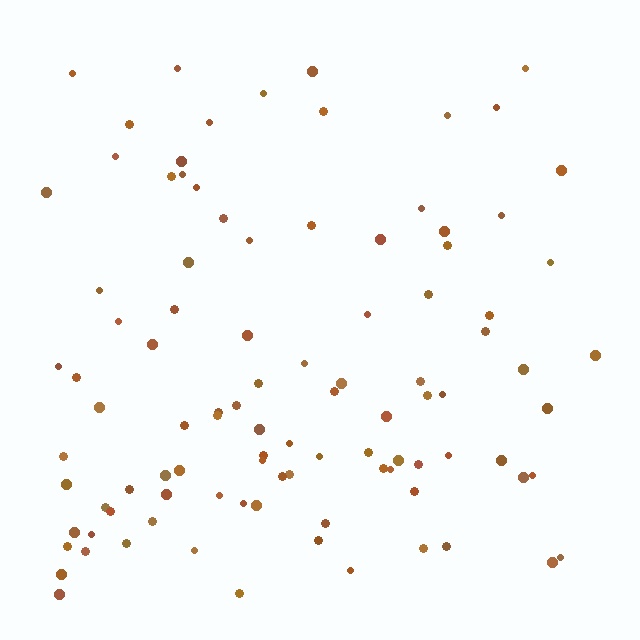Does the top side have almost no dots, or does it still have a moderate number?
Still a moderate number, just noticeably fewer than the bottom.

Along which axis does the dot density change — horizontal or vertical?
Vertical.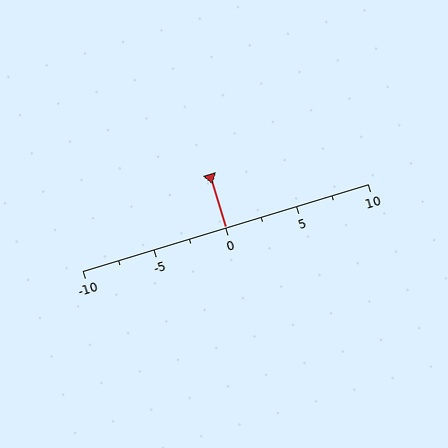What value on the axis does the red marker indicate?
The marker indicates approximately 0.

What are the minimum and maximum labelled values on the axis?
The axis runs from -10 to 10.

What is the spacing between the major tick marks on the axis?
The major ticks are spaced 5 apart.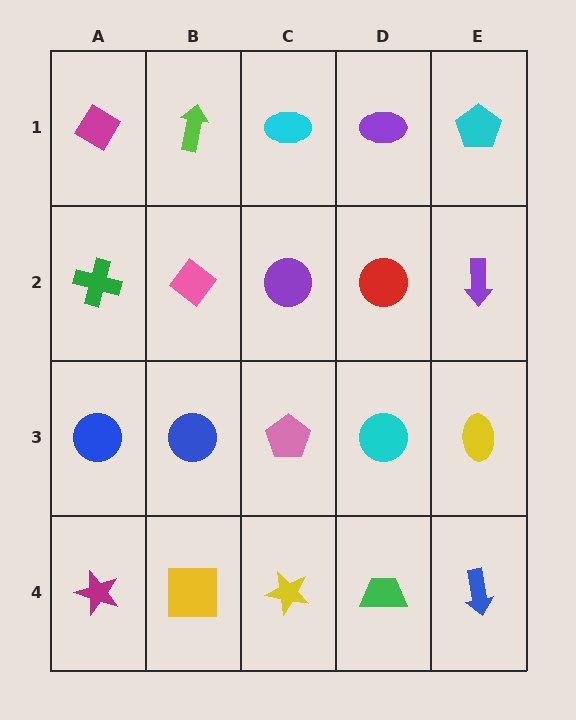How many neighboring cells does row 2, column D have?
4.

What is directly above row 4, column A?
A blue circle.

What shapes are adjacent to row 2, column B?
A lime arrow (row 1, column B), a blue circle (row 3, column B), a green cross (row 2, column A), a purple circle (row 2, column C).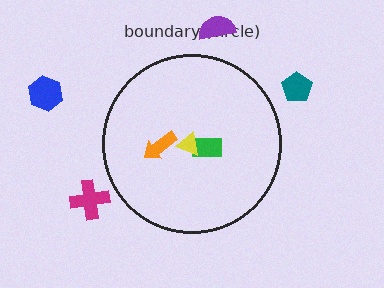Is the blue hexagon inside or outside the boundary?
Outside.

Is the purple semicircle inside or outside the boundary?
Outside.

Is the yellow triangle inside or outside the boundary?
Inside.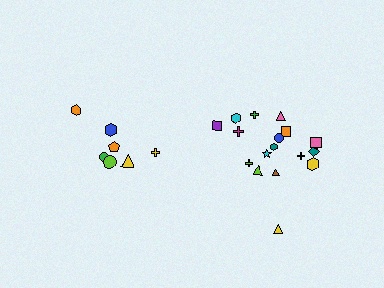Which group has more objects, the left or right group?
The right group.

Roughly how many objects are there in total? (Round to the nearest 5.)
Roughly 25 objects in total.